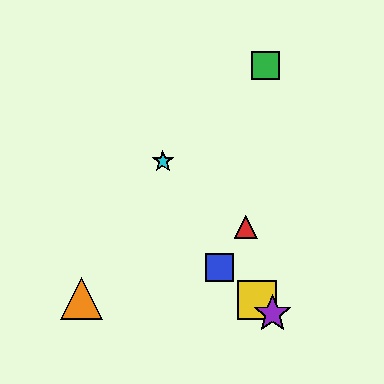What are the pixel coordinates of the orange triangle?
The orange triangle is at (81, 299).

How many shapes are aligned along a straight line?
3 shapes (the blue square, the yellow square, the purple star) are aligned along a straight line.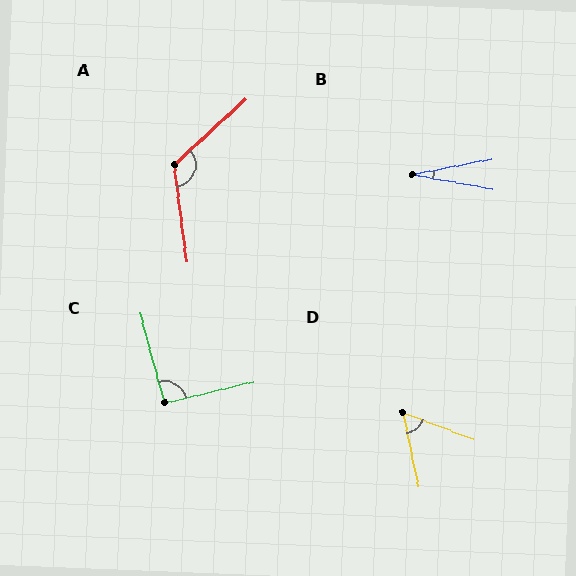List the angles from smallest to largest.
B (21°), D (57°), C (92°), A (124°).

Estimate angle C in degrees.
Approximately 92 degrees.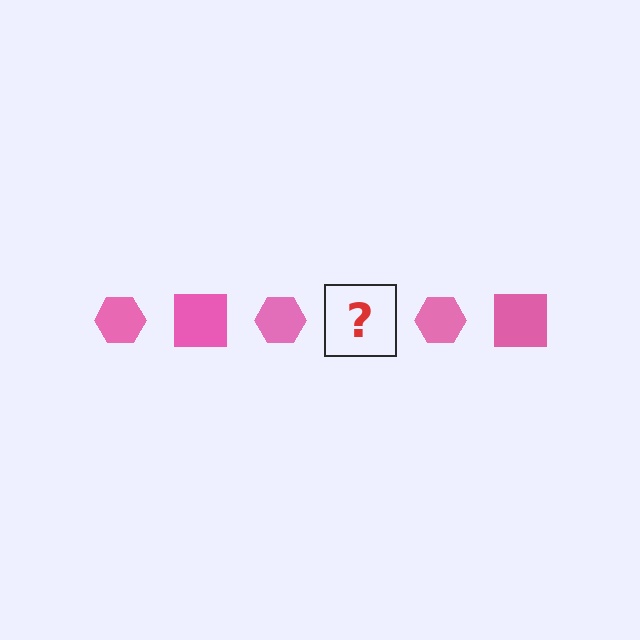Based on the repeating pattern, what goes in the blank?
The blank should be a pink square.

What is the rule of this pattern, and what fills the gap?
The rule is that the pattern cycles through hexagon, square shapes in pink. The gap should be filled with a pink square.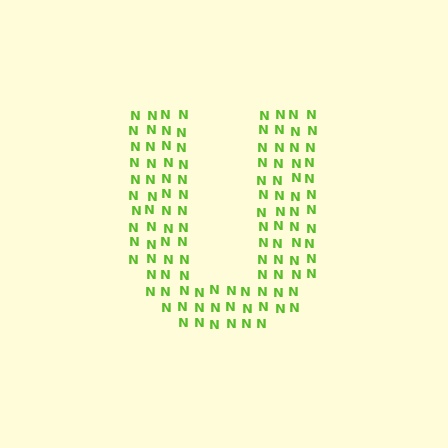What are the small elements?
The small elements are letter N's.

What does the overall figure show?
The overall figure shows the letter U.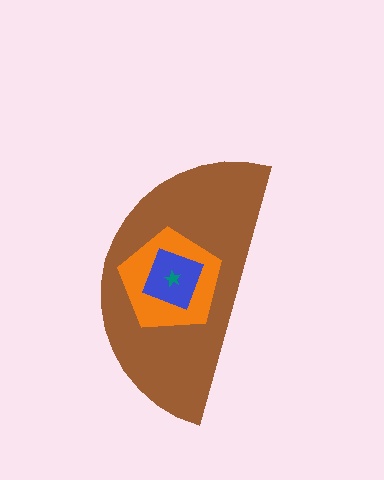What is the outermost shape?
The brown semicircle.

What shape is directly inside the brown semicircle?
The orange pentagon.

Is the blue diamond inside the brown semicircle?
Yes.